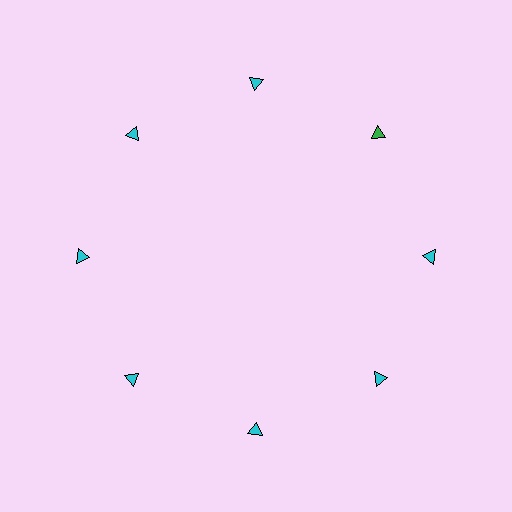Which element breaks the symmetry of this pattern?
The green triangle at roughly the 2 o'clock position breaks the symmetry. All other shapes are cyan triangles.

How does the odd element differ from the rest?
It has a different color: green instead of cyan.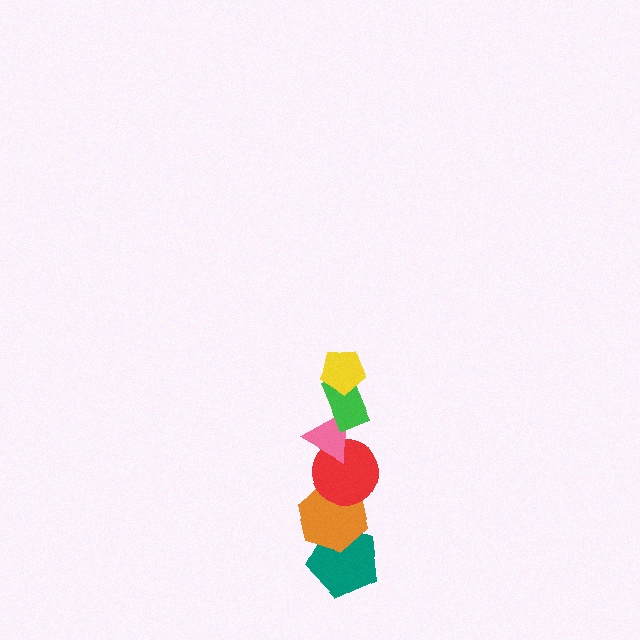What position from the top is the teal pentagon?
The teal pentagon is 6th from the top.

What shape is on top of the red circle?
The pink triangle is on top of the red circle.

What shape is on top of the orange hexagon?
The red circle is on top of the orange hexagon.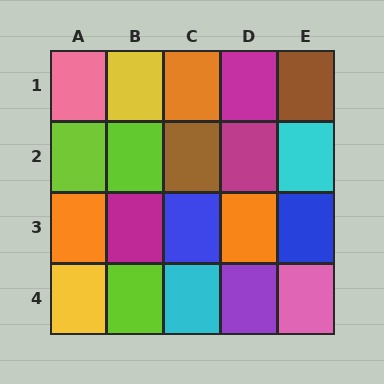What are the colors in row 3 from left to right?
Orange, magenta, blue, orange, blue.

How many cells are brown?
2 cells are brown.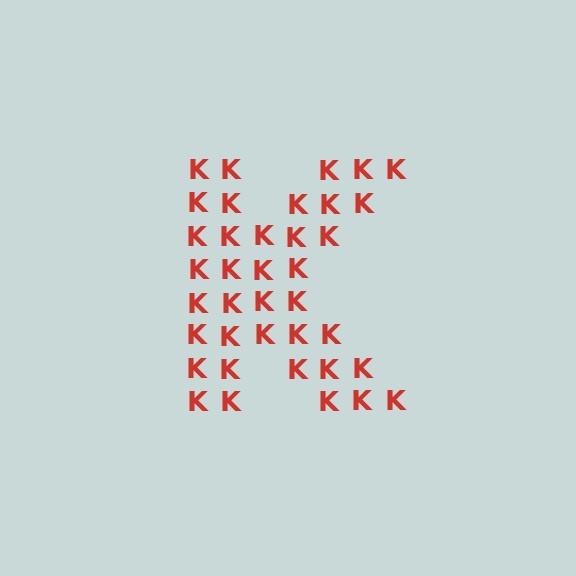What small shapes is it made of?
It is made of small letter K's.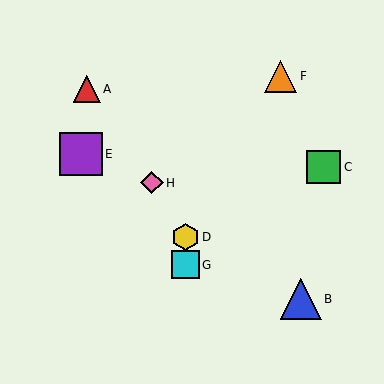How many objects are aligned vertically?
2 objects (D, G) are aligned vertically.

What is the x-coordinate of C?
Object C is at x≈324.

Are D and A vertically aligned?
No, D is at x≈185 and A is at x≈87.